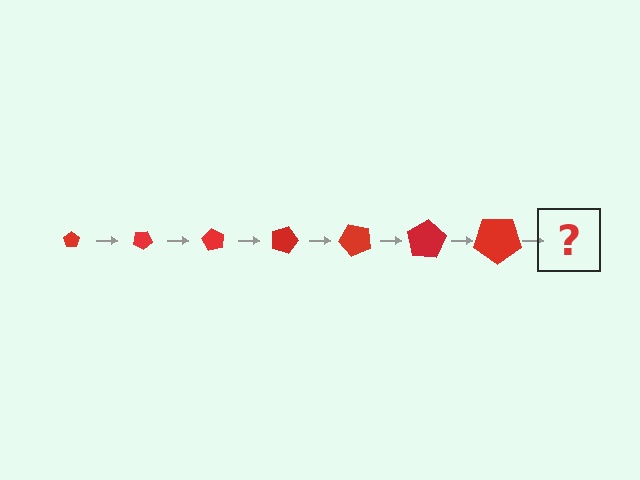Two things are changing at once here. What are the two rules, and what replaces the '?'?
The two rules are that the pentagon grows larger each step and it rotates 30 degrees each step. The '?' should be a pentagon, larger than the previous one and rotated 210 degrees from the start.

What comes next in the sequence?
The next element should be a pentagon, larger than the previous one and rotated 210 degrees from the start.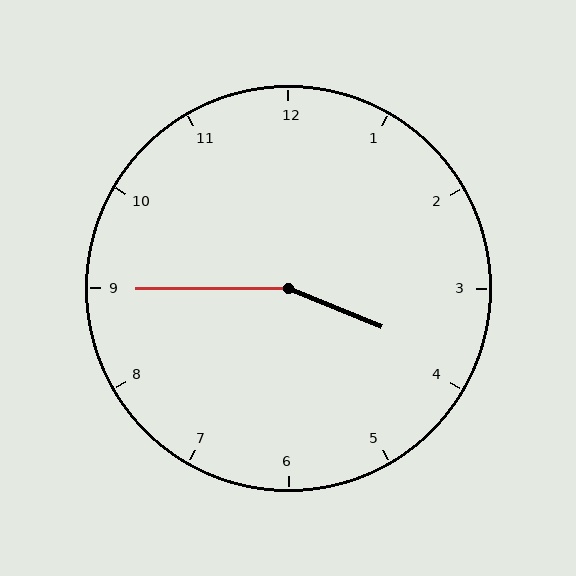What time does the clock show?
3:45.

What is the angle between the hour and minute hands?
Approximately 158 degrees.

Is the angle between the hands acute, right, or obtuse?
It is obtuse.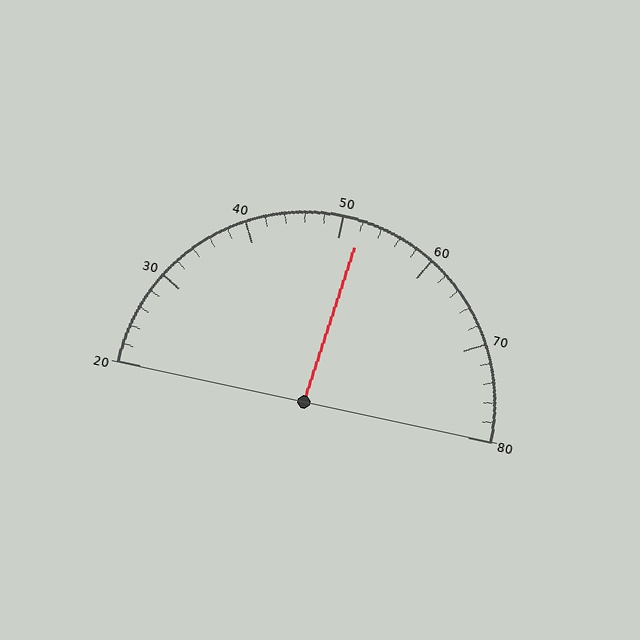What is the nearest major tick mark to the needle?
The nearest major tick mark is 50.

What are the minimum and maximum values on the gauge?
The gauge ranges from 20 to 80.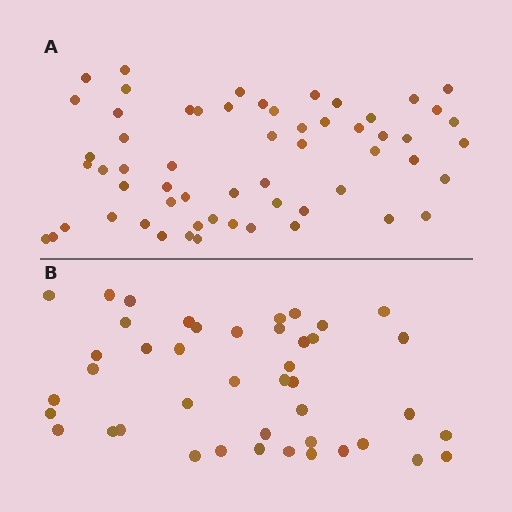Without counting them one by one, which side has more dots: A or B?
Region A (the top region) has more dots.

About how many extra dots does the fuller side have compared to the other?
Region A has approximately 15 more dots than region B.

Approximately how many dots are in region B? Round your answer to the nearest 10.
About 40 dots. (The exact count is 43, which rounds to 40.)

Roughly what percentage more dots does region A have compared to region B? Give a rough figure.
About 35% more.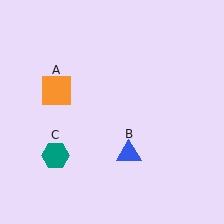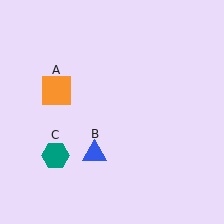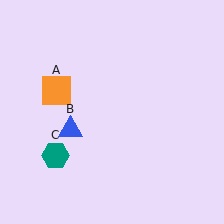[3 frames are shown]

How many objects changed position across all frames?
1 object changed position: blue triangle (object B).